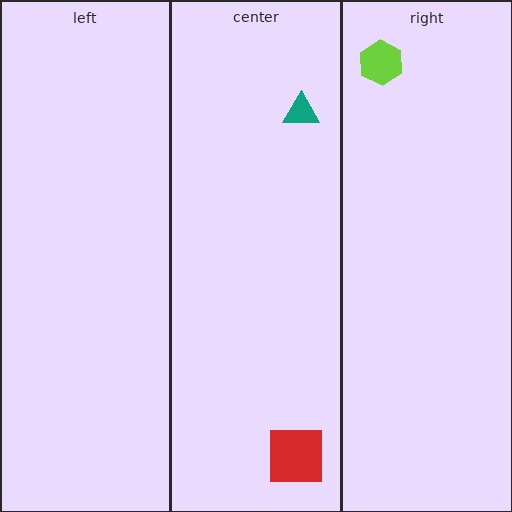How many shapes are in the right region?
1.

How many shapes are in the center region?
2.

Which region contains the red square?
The center region.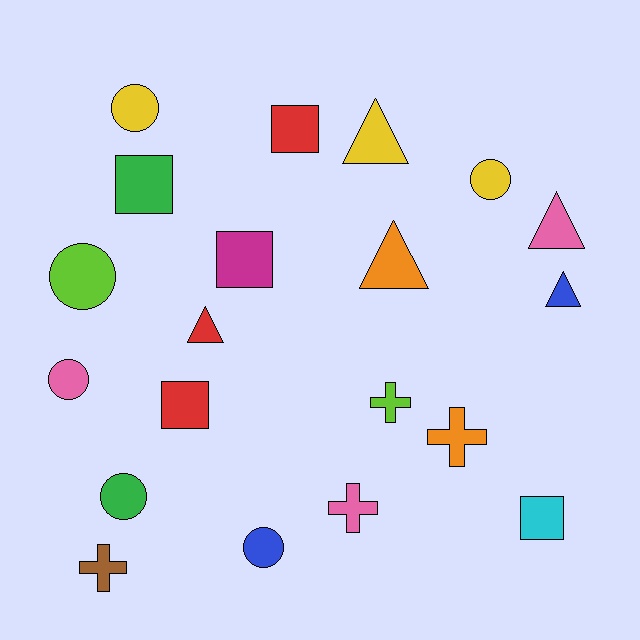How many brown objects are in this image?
There is 1 brown object.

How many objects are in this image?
There are 20 objects.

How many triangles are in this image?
There are 5 triangles.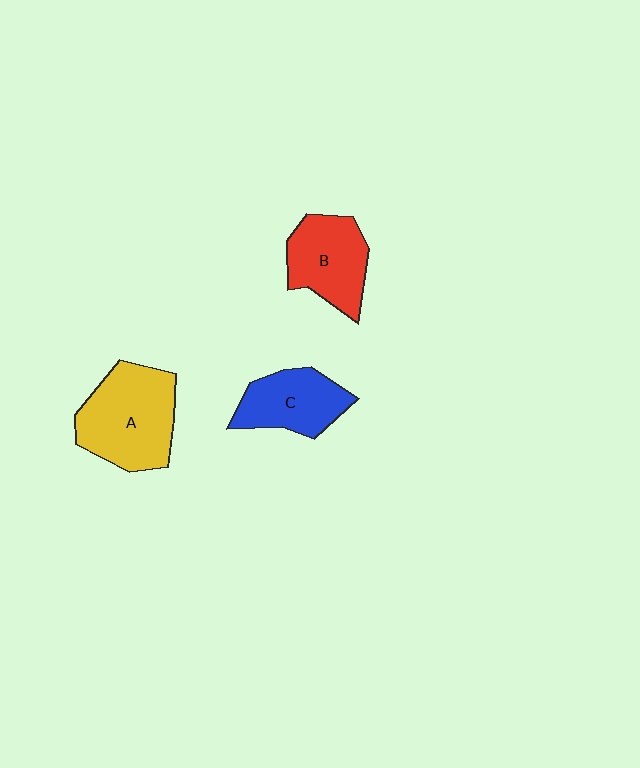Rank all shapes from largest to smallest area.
From largest to smallest: A (yellow), B (red), C (blue).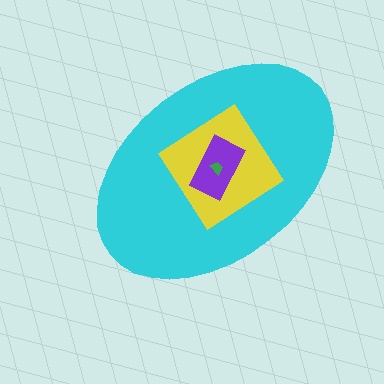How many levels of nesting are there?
4.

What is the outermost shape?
The cyan ellipse.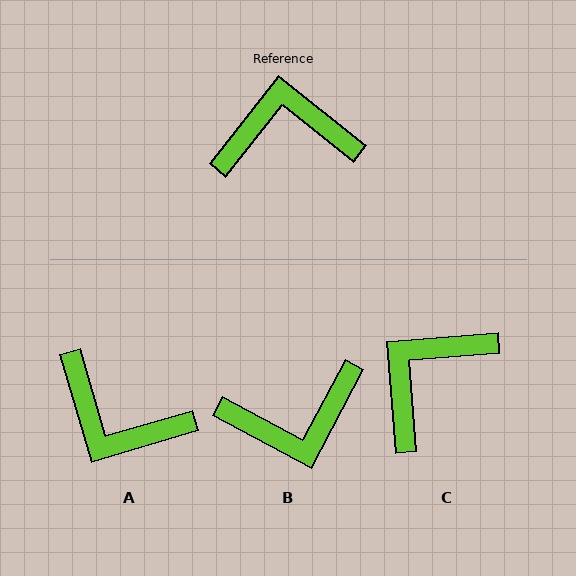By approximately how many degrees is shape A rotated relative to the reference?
Approximately 145 degrees counter-clockwise.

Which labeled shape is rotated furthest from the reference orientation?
B, about 170 degrees away.